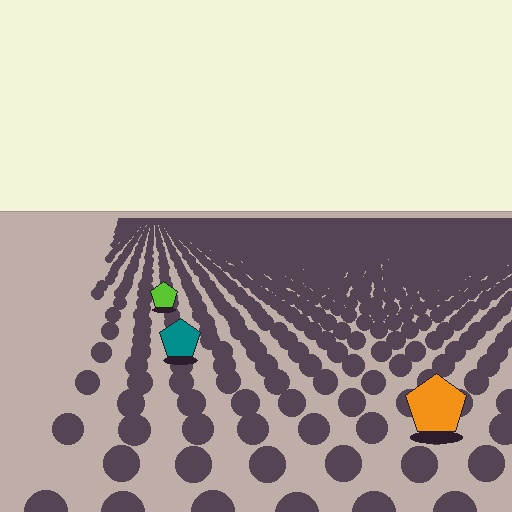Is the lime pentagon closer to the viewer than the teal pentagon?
No. The teal pentagon is closer — you can tell from the texture gradient: the ground texture is coarser near it.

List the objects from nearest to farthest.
From nearest to farthest: the orange pentagon, the teal pentagon, the lime pentagon.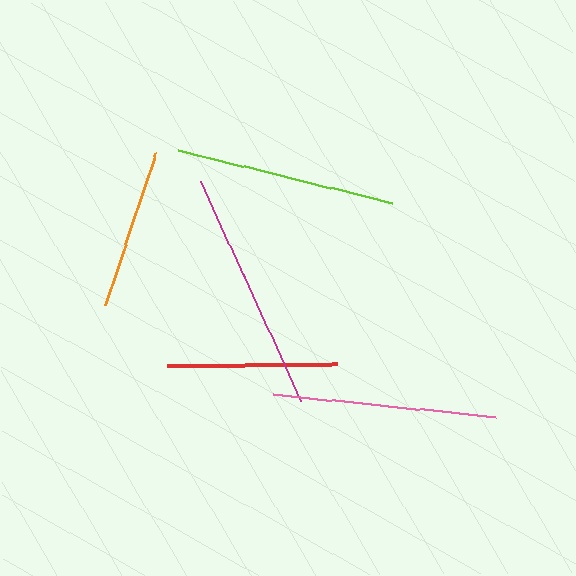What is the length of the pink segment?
The pink segment is approximately 223 pixels long.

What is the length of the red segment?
The red segment is approximately 171 pixels long.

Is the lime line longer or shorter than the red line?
The lime line is longer than the red line.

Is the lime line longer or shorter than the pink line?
The pink line is longer than the lime line.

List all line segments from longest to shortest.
From longest to shortest: magenta, pink, lime, red, orange.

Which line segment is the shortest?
The orange line is the shortest at approximately 161 pixels.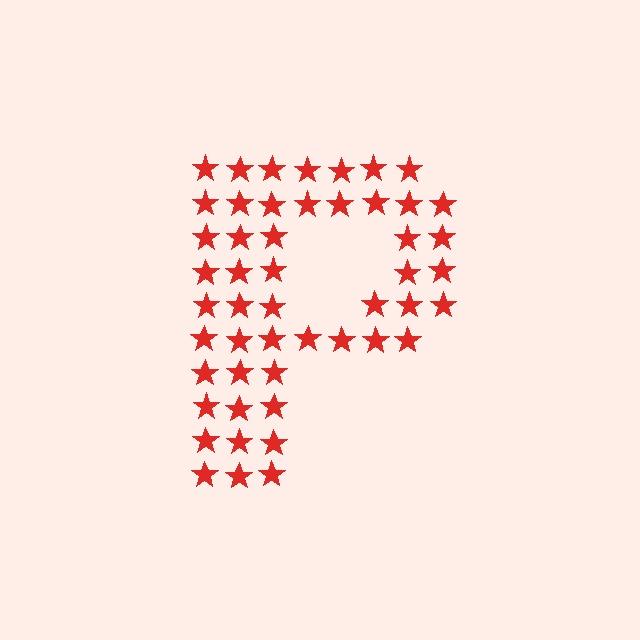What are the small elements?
The small elements are stars.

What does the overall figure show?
The overall figure shows the letter P.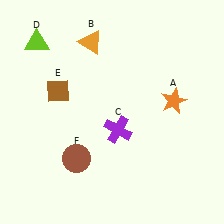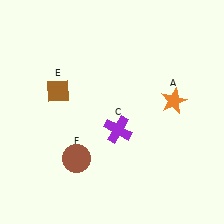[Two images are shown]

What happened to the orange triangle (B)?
The orange triangle (B) was removed in Image 2. It was in the top-left area of Image 1.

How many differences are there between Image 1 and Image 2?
There are 2 differences between the two images.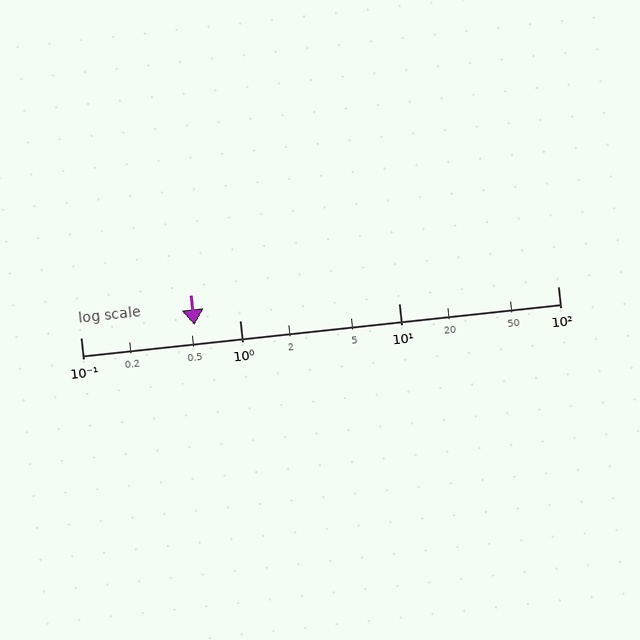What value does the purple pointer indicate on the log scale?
The pointer indicates approximately 0.52.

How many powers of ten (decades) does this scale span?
The scale spans 3 decades, from 0.1 to 100.